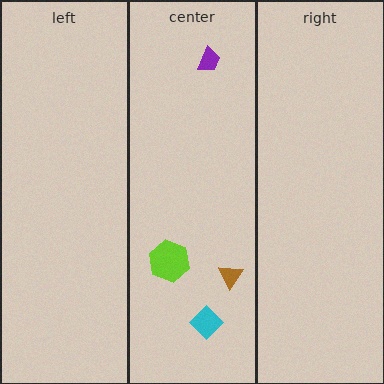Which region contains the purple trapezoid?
The center region.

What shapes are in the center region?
The purple trapezoid, the cyan diamond, the brown triangle, the lime hexagon.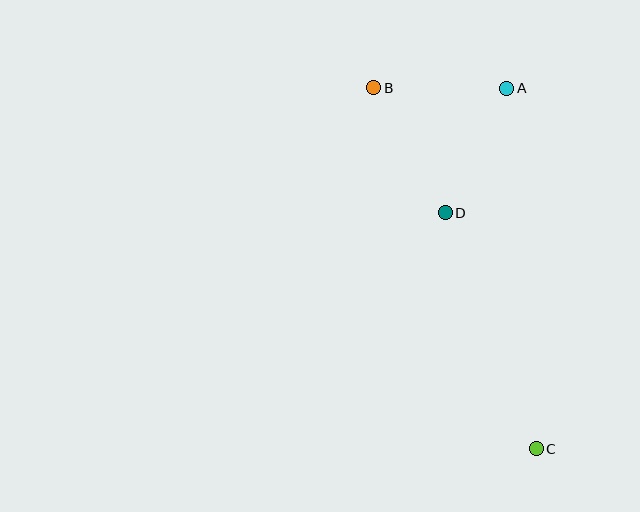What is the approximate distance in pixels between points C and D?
The distance between C and D is approximately 253 pixels.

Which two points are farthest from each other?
Points B and C are farthest from each other.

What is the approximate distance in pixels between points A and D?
The distance between A and D is approximately 139 pixels.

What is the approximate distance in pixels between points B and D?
The distance between B and D is approximately 144 pixels.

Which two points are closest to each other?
Points A and B are closest to each other.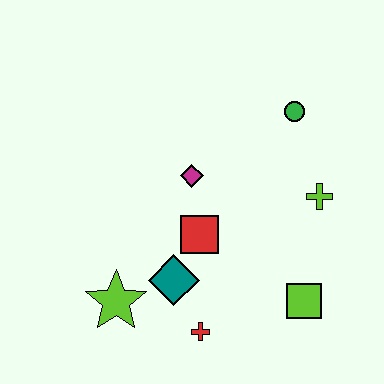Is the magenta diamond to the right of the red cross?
No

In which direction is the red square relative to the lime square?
The red square is to the left of the lime square.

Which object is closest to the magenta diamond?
The red square is closest to the magenta diamond.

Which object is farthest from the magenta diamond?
The lime square is farthest from the magenta diamond.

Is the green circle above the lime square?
Yes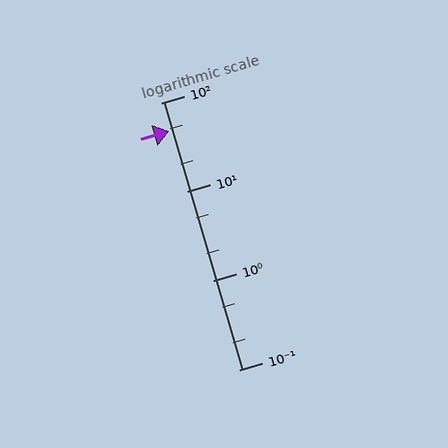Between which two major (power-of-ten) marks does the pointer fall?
The pointer is between 10 and 100.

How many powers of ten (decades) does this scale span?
The scale spans 3 decades, from 0.1 to 100.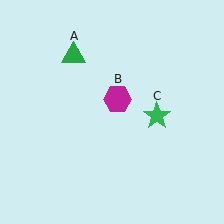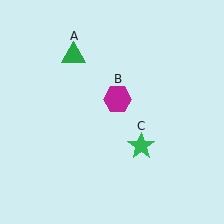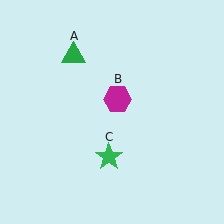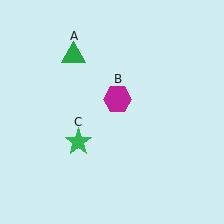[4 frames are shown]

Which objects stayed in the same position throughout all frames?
Green triangle (object A) and magenta hexagon (object B) remained stationary.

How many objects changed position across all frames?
1 object changed position: green star (object C).